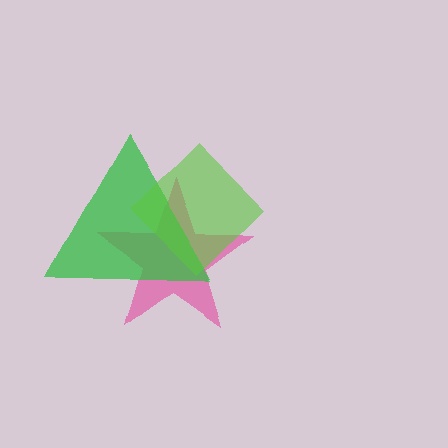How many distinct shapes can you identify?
There are 3 distinct shapes: a pink star, a green triangle, a lime diamond.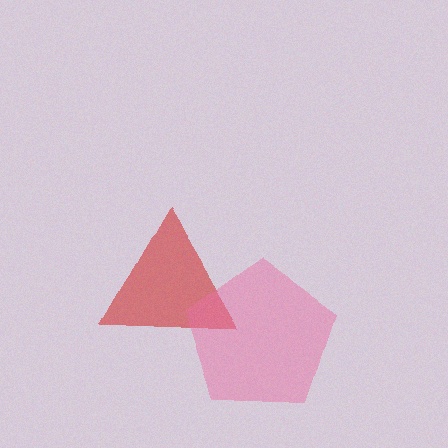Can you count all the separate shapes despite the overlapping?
Yes, there are 2 separate shapes.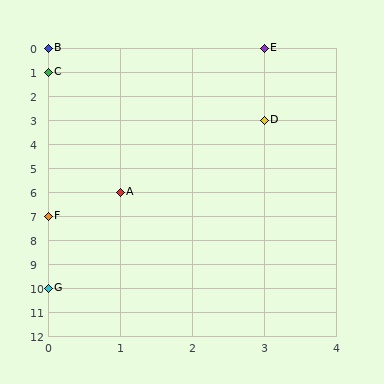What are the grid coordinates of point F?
Point F is at grid coordinates (0, 7).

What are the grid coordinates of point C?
Point C is at grid coordinates (0, 1).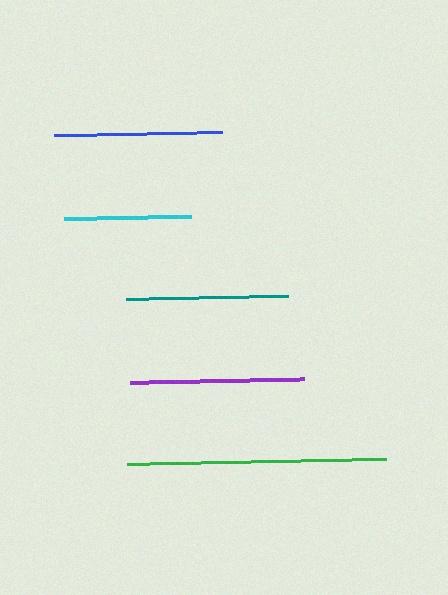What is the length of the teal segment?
The teal segment is approximately 162 pixels long.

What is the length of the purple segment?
The purple segment is approximately 174 pixels long.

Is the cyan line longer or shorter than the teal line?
The teal line is longer than the cyan line.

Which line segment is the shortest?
The cyan line is the shortest at approximately 127 pixels.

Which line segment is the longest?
The green line is the longest at approximately 259 pixels.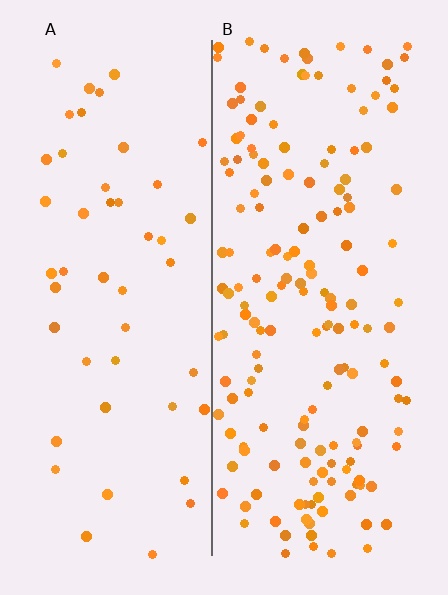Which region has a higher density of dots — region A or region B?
B (the right).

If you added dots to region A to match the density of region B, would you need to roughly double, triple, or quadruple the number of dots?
Approximately triple.